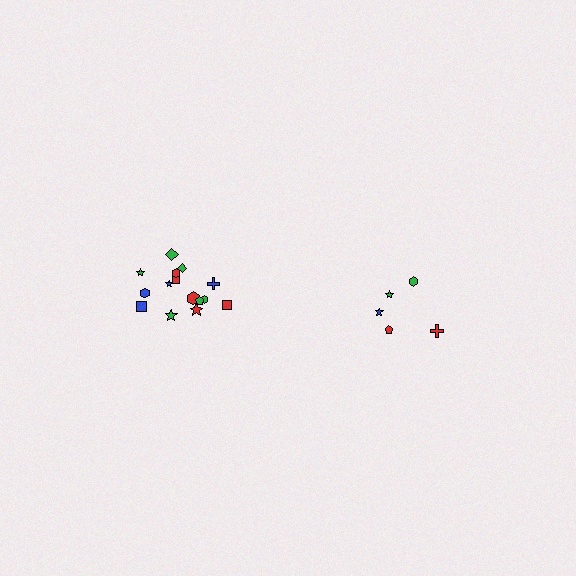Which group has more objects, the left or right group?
The left group.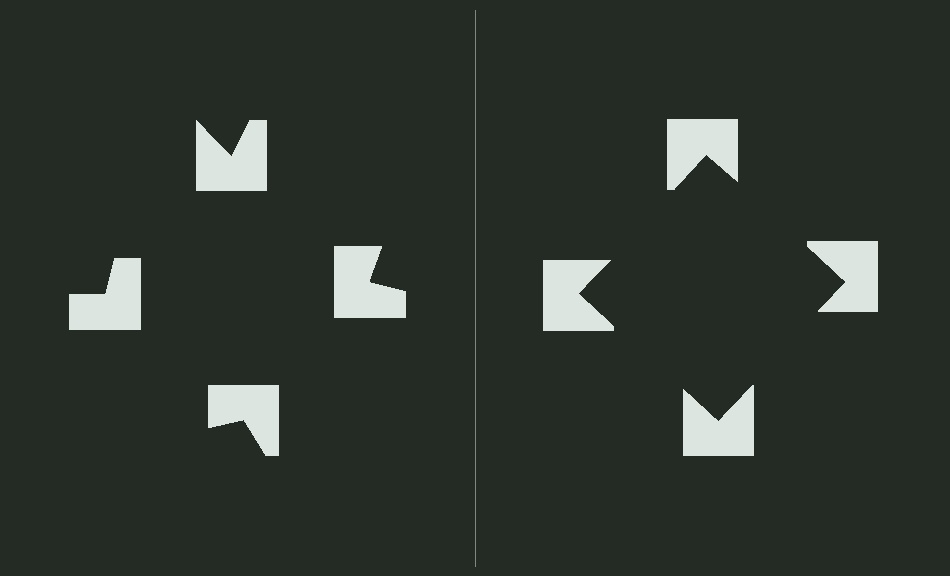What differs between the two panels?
The notched squares are positioned identically on both sides; only the wedge orientations differ. On the right they align to a square; on the left they are misaligned.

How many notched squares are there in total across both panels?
8 — 4 on each side.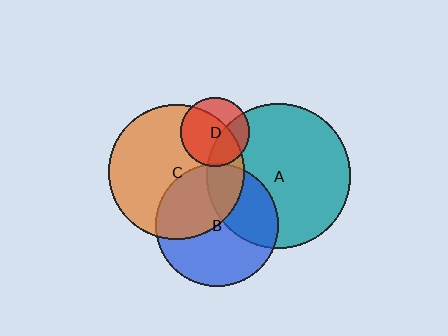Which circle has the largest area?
Circle A (teal).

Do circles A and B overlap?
Yes.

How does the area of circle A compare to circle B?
Approximately 1.4 times.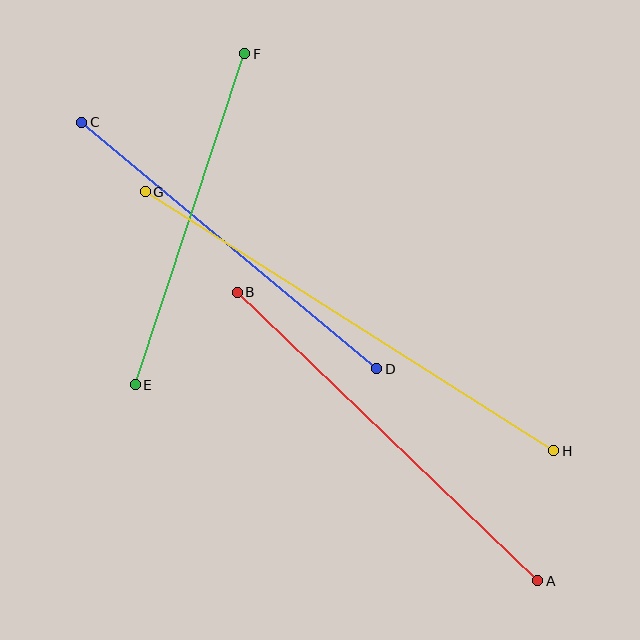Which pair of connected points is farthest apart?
Points G and H are farthest apart.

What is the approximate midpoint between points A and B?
The midpoint is at approximately (387, 437) pixels.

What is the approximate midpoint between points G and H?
The midpoint is at approximately (350, 321) pixels.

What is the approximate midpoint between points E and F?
The midpoint is at approximately (190, 219) pixels.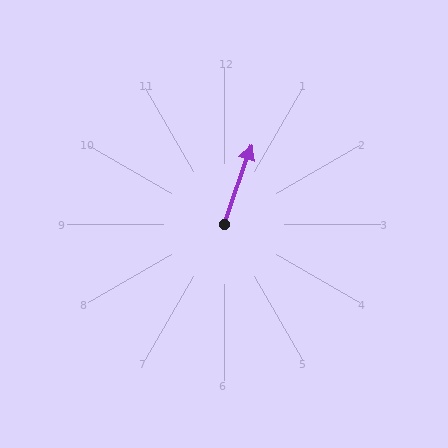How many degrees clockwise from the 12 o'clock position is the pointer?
Approximately 19 degrees.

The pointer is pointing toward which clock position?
Roughly 1 o'clock.